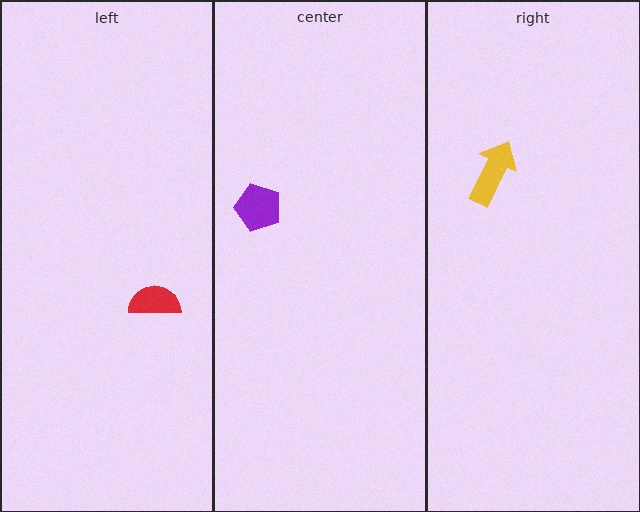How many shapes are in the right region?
1.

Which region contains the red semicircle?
The left region.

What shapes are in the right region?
The yellow arrow.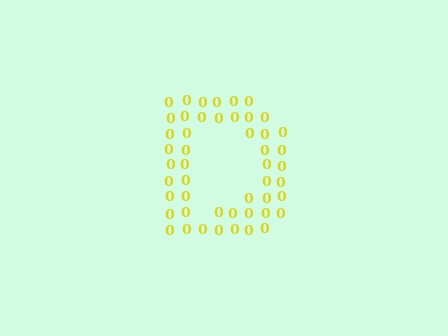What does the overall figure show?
The overall figure shows the letter D.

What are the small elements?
The small elements are digit 0's.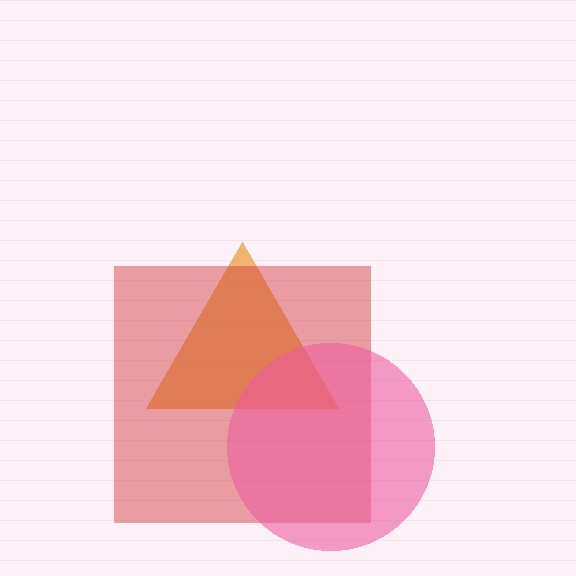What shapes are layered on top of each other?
The layered shapes are: an orange triangle, a red square, a pink circle.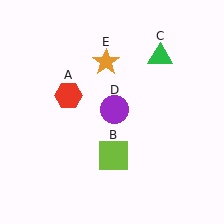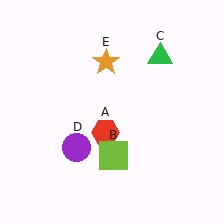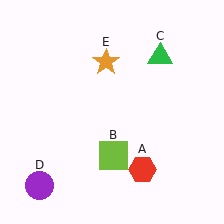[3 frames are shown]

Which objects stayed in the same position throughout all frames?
Lime square (object B) and green triangle (object C) and orange star (object E) remained stationary.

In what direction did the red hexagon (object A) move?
The red hexagon (object A) moved down and to the right.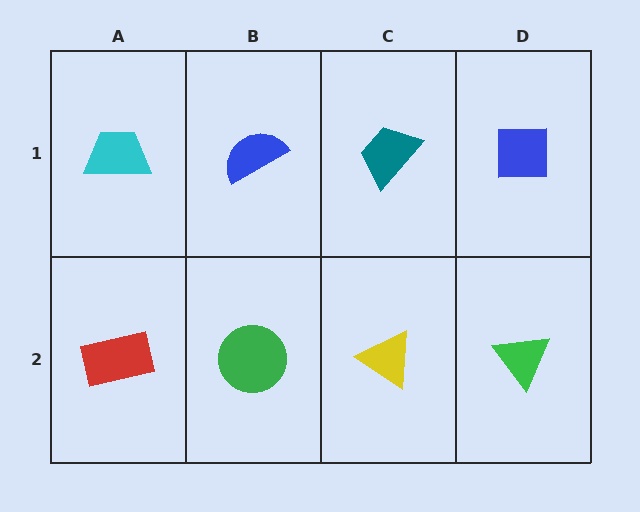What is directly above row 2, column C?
A teal trapezoid.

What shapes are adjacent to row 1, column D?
A green triangle (row 2, column D), a teal trapezoid (row 1, column C).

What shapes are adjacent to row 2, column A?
A cyan trapezoid (row 1, column A), a green circle (row 2, column B).